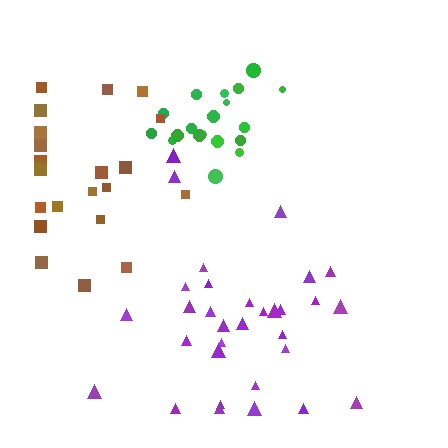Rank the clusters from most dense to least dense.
green, brown, purple.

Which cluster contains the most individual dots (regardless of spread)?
Purple (32).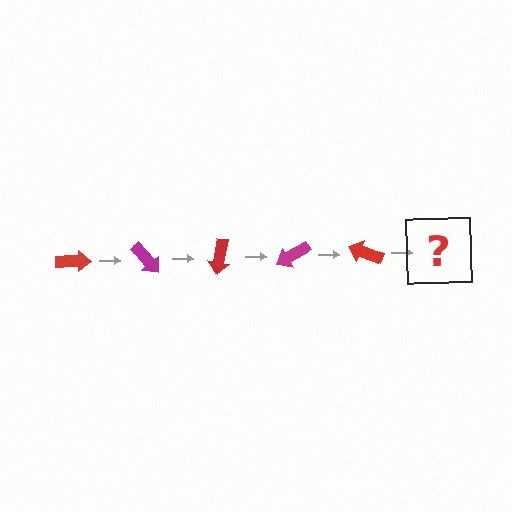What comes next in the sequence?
The next element should be a magenta arrow, rotated 250 degrees from the start.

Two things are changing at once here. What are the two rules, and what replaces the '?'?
The two rules are that it rotates 50 degrees each step and the color cycles through red and magenta. The '?' should be a magenta arrow, rotated 250 degrees from the start.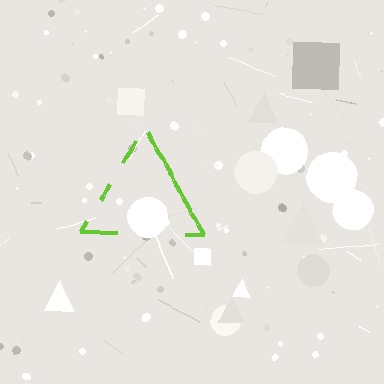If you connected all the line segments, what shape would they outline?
They would outline a triangle.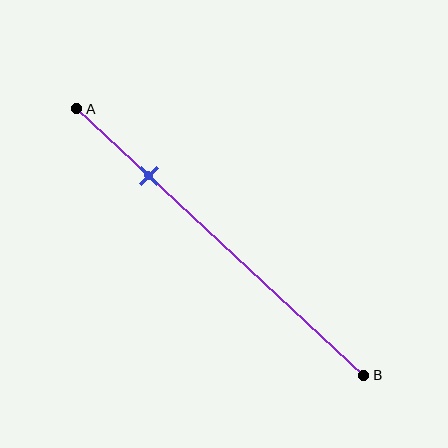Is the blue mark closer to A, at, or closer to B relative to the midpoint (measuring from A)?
The blue mark is closer to point A than the midpoint of segment AB.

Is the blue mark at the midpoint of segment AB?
No, the mark is at about 25% from A, not at the 50% midpoint.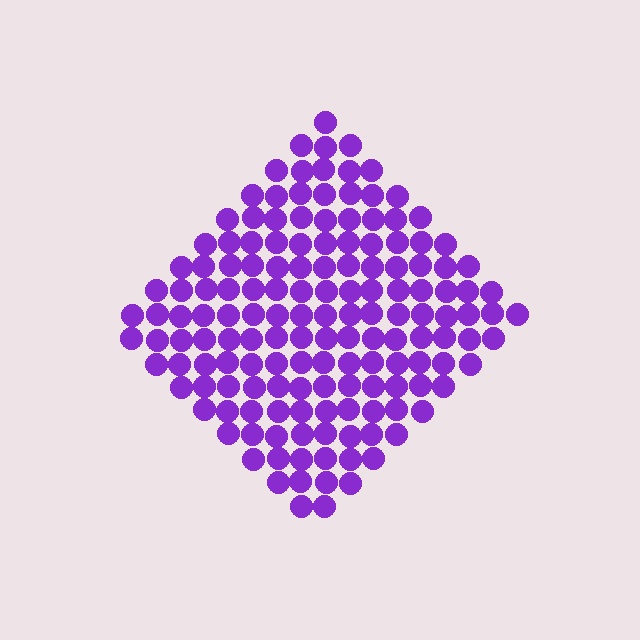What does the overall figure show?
The overall figure shows a diamond.